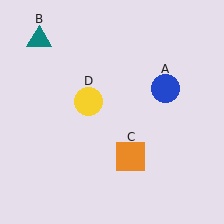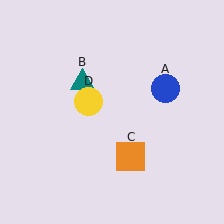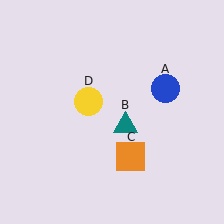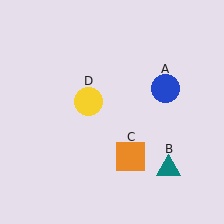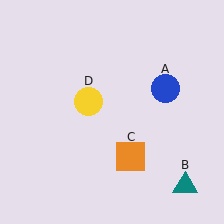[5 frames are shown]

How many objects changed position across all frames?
1 object changed position: teal triangle (object B).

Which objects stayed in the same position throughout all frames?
Blue circle (object A) and orange square (object C) and yellow circle (object D) remained stationary.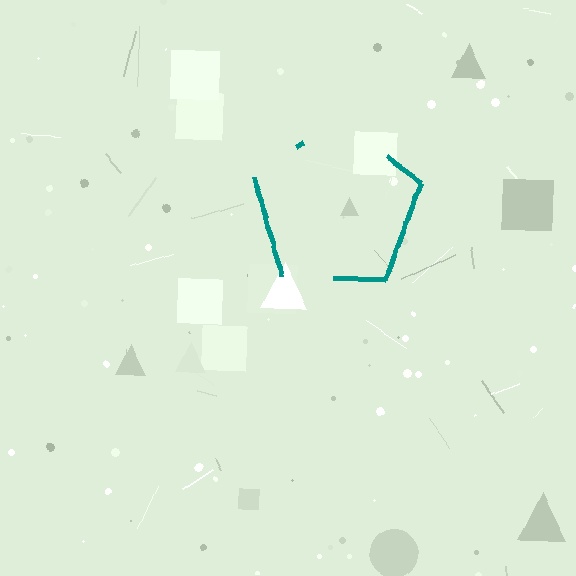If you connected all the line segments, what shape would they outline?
They would outline a pentagon.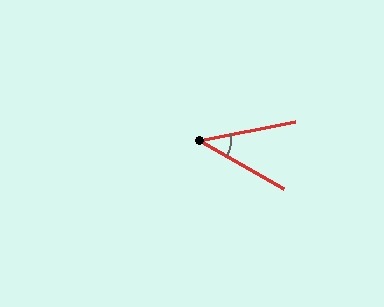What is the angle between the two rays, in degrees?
Approximately 41 degrees.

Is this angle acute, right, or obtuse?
It is acute.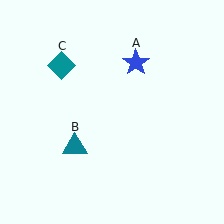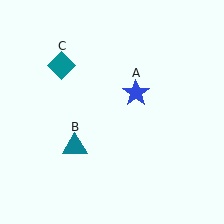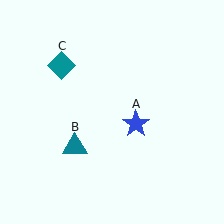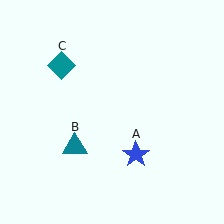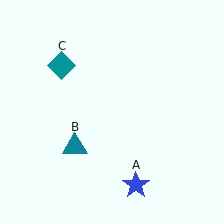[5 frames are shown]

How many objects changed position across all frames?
1 object changed position: blue star (object A).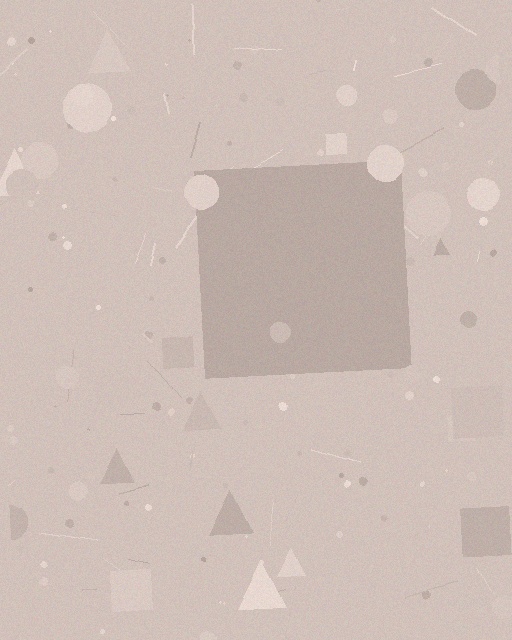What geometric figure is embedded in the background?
A square is embedded in the background.